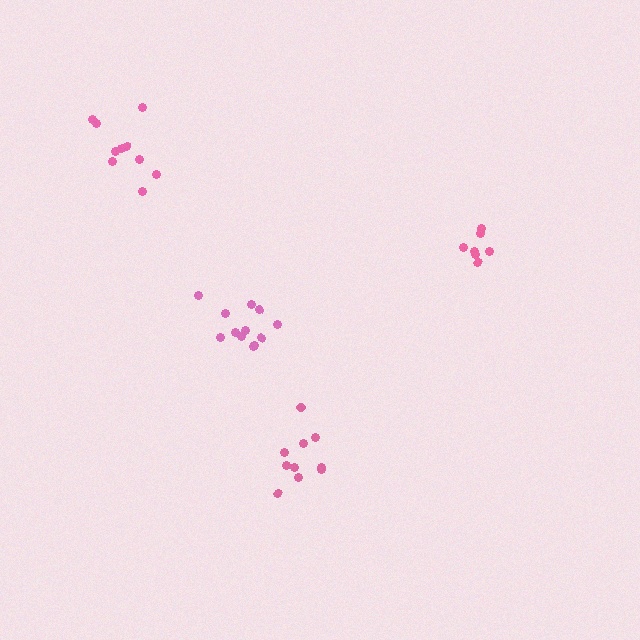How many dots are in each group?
Group 1: 10 dots, Group 2: 12 dots, Group 3: 7 dots, Group 4: 10 dots (39 total).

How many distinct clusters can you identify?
There are 4 distinct clusters.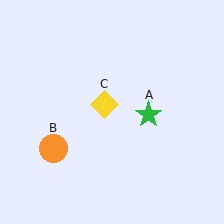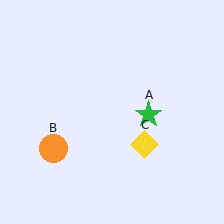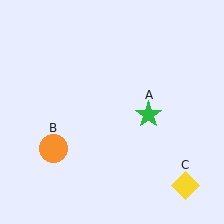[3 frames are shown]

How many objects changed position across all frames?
1 object changed position: yellow diamond (object C).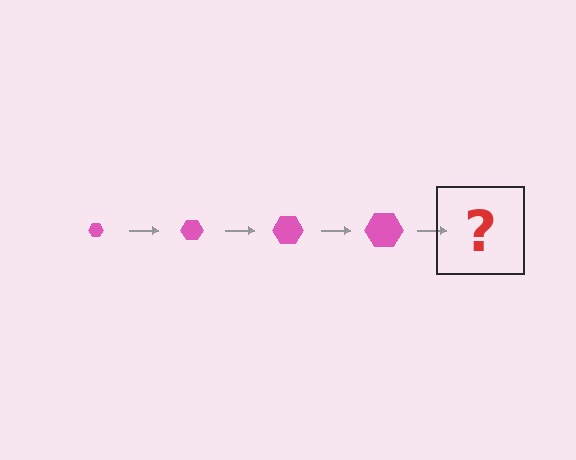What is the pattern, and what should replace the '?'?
The pattern is that the hexagon gets progressively larger each step. The '?' should be a pink hexagon, larger than the previous one.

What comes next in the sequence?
The next element should be a pink hexagon, larger than the previous one.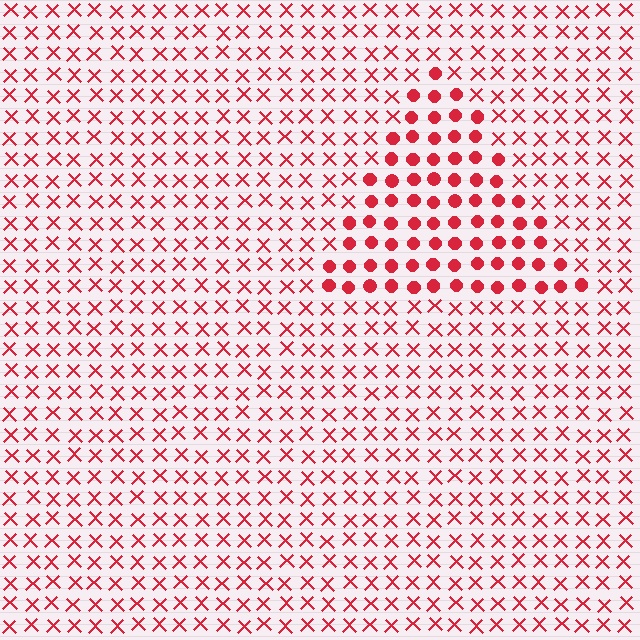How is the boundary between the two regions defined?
The boundary is defined by a change in element shape: circles inside vs. X marks outside. All elements share the same color and spacing.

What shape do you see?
I see a triangle.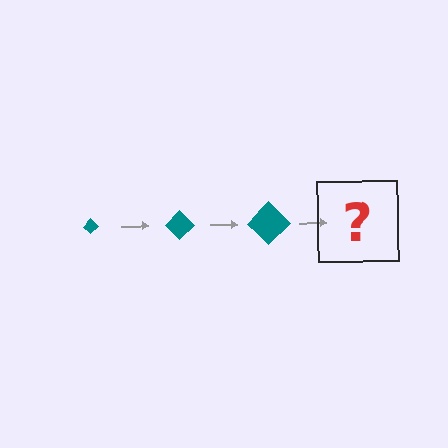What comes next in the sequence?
The next element should be a teal diamond, larger than the previous one.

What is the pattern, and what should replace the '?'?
The pattern is that the diamond gets progressively larger each step. The '?' should be a teal diamond, larger than the previous one.